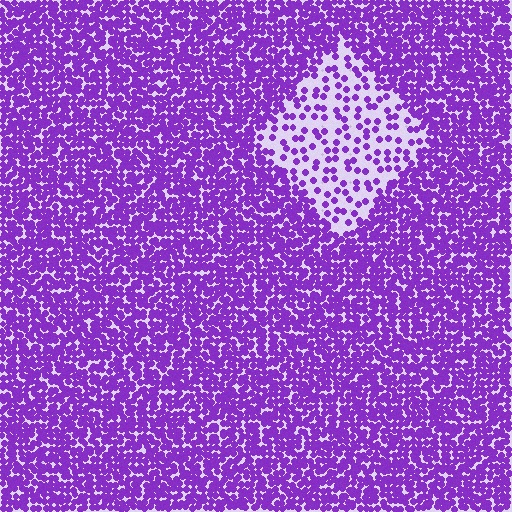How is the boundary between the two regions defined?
The boundary is defined by a change in element density (approximately 3.0x ratio). All elements are the same color, size, and shape.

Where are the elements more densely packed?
The elements are more densely packed outside the diamond boundary.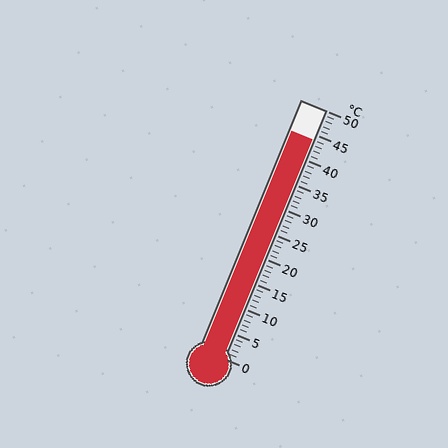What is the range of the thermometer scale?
The thermometer scale ranges from 0°C to 50°C.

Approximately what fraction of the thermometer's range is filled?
The thermometer is filled to approximately 90% of its range.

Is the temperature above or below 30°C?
The temperature is above 30°C.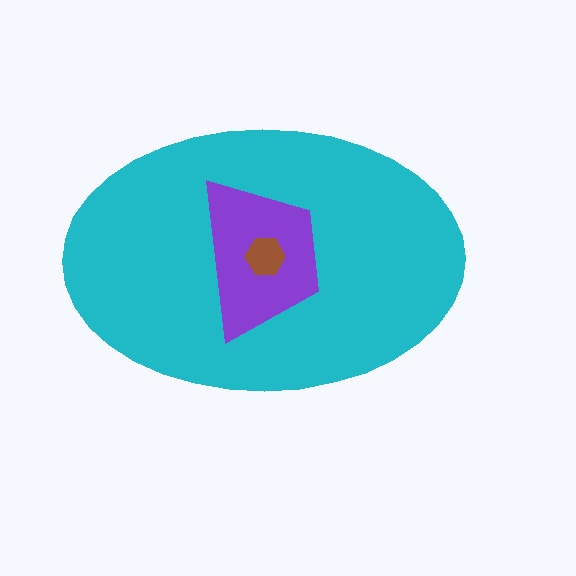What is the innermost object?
The brown hexagon.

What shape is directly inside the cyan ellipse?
The purple trapezoid.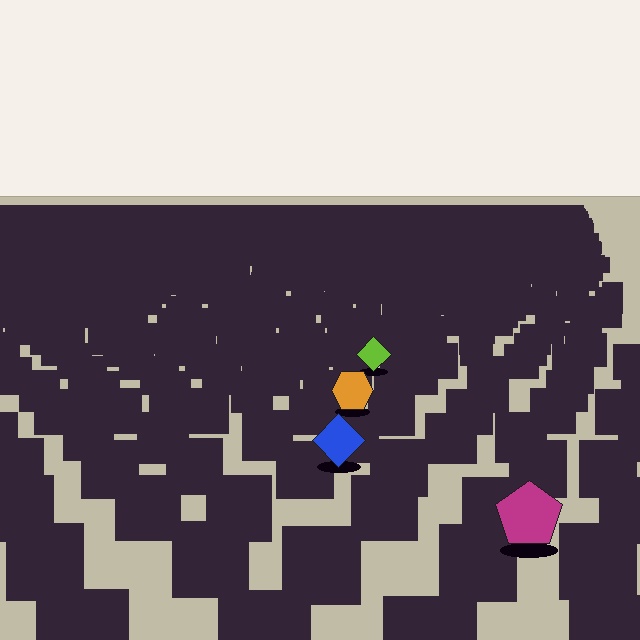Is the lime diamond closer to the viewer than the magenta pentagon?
No. The magenta pentagon is closer — you can tell from the texture gradient: the ground texture is coarser near it.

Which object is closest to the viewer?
The magenta pentagon is closest. The texture marks near it are larger and more spread out.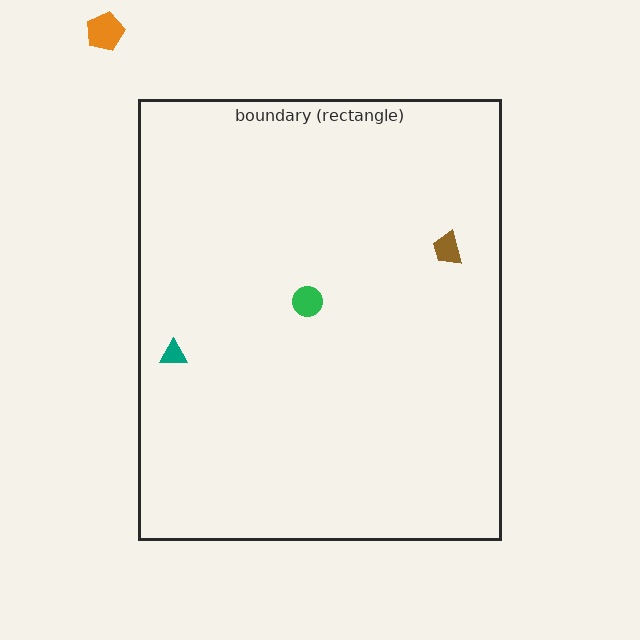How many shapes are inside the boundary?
3 inside, 1 outside.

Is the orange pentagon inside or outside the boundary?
Outside.